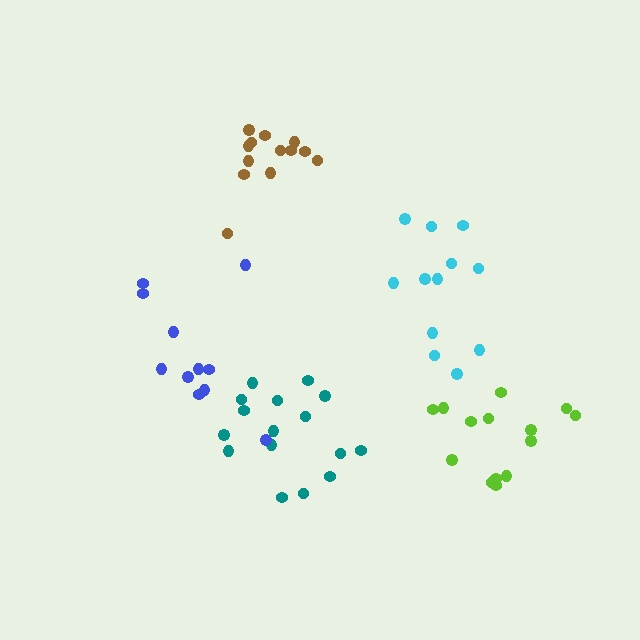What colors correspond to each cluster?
The clusters are colored: teal, brown, lime, cyan, blue.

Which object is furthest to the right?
The lime cluster is rightmost.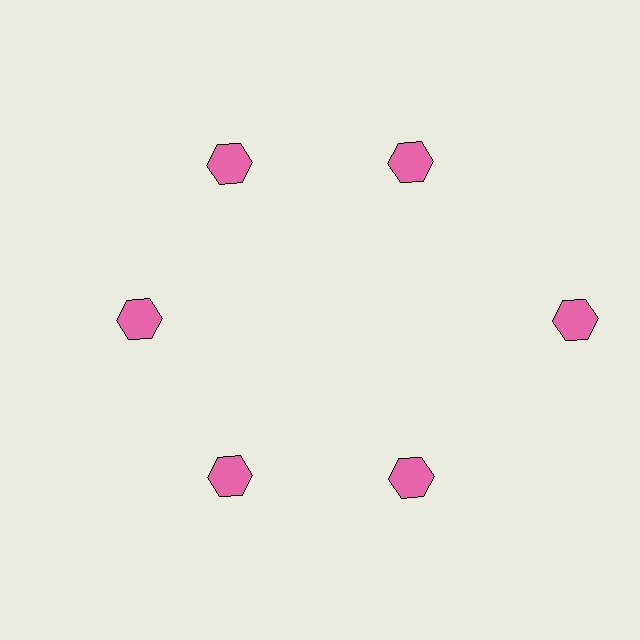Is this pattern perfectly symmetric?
No. The 6 pink hexagons are arranged in a ring, but one element near the 3 o'clock position is pushed outward from the center, breaking the 6-fold rotational symmetry.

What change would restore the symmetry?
The symmetry would be restored by moving it inward, back onto the ring so that all 6 hexagons sit at equal angles and equal distance from the center.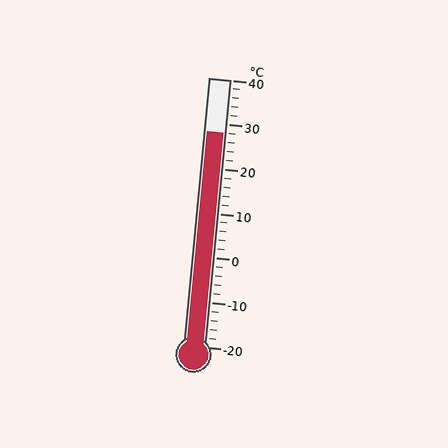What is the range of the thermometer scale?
The thermometer scale ranges from -20°C to 40°C.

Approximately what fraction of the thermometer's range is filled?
The thermometer is filled to approximately 80% of its range.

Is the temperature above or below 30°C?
The temperature is below 30°C.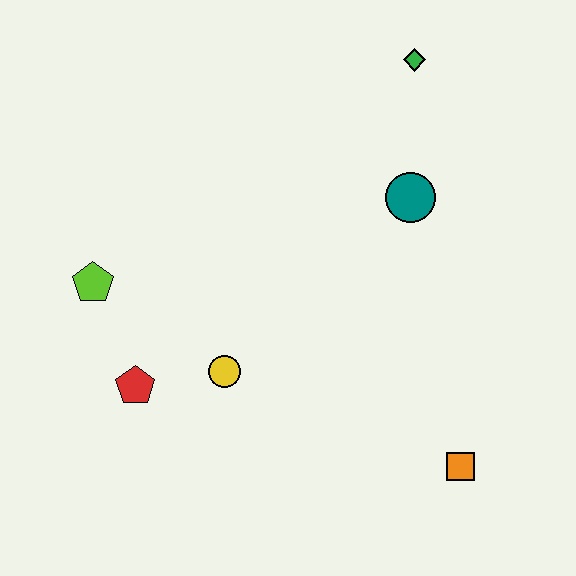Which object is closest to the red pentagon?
The yellow circle is closest to the red pentagon.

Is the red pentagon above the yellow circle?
No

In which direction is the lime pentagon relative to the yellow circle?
The lime pentagon is to the left of the yellow circle.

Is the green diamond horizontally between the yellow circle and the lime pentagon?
No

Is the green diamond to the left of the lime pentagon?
No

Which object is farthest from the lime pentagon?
The orange square is farthest from the lime pentagon.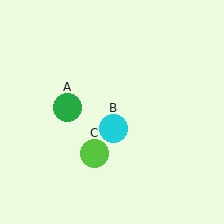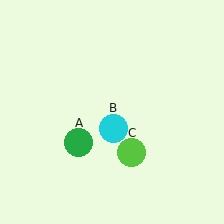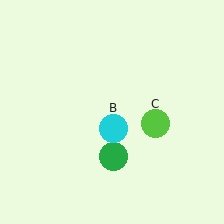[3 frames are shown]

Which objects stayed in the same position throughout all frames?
Cyan circle (object B) remained stationary.